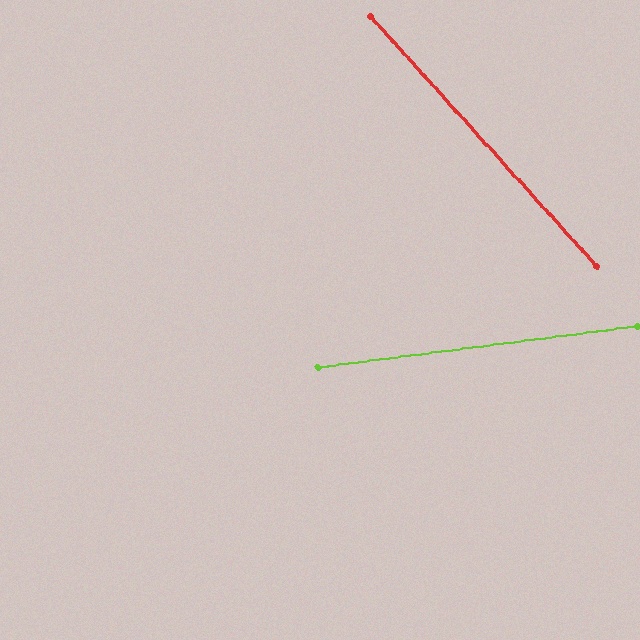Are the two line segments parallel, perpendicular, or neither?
Neither parallel nor perpendicular — they differ by about 55°.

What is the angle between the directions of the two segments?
Approximately 55 degrees.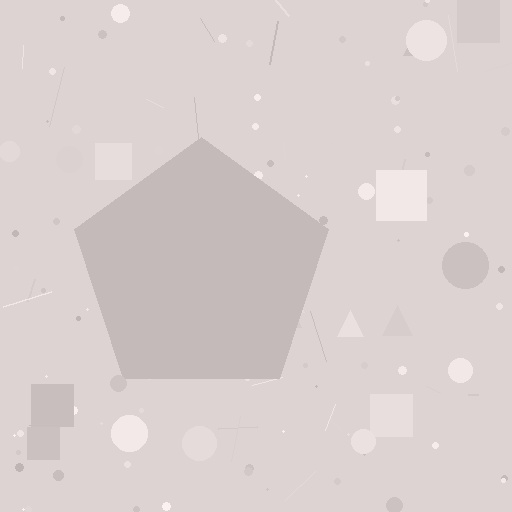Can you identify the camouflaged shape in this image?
The camouflaged shape is a pentagon.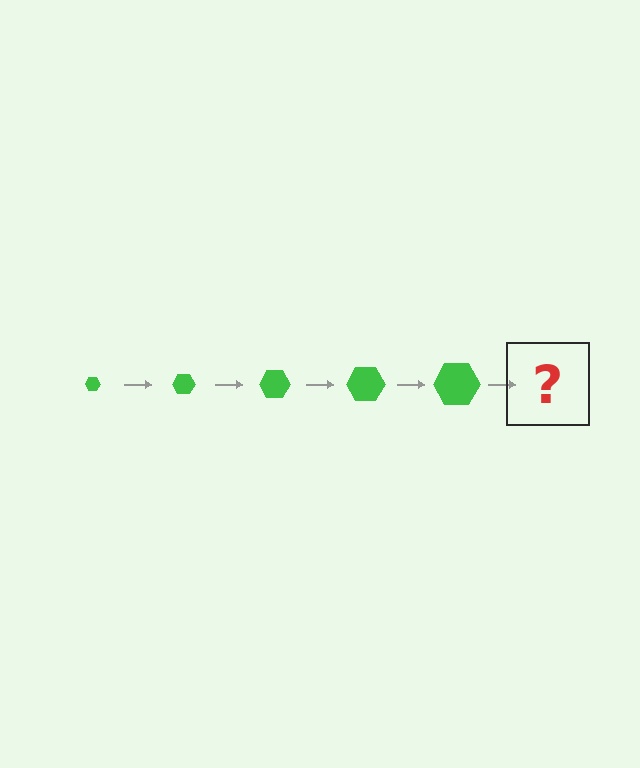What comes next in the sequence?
The next element should be a green hexagon, larger than the previous one.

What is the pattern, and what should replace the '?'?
The pattern is that the hexagon gets progressively larger each step. The '?' should be a green hexagon, larger than the previous one.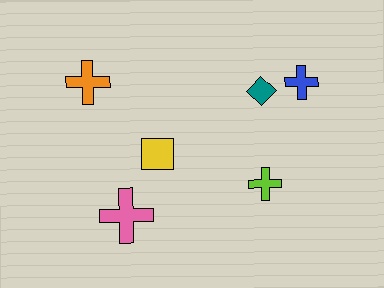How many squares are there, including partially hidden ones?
There is 1 square.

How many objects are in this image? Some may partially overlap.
There are 6 objects.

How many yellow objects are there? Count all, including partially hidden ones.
There is 1 yellow object.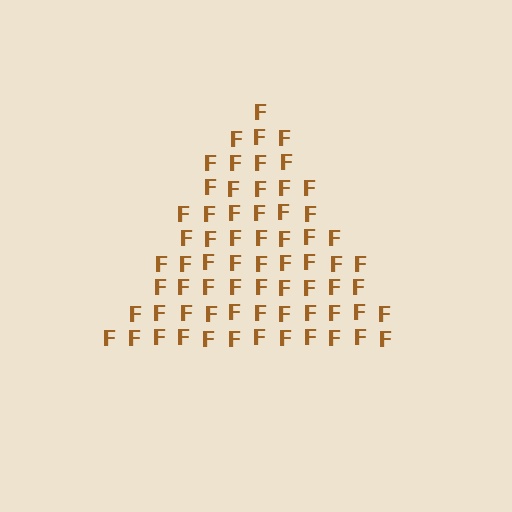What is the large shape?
The large shape is a triangle.